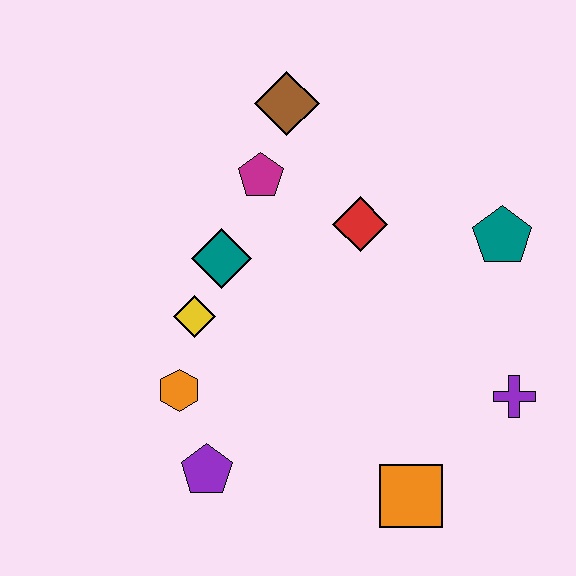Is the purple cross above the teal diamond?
No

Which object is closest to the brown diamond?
The magenta pentagon is closest to the brown diamond.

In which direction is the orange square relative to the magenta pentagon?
The orange square is below the magenta pentagon.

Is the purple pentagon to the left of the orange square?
Yes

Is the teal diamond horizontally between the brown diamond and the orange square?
No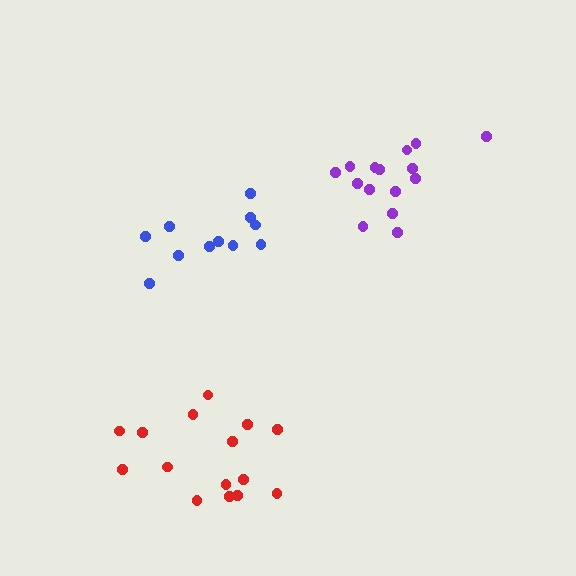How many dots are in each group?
Group 1: 11 dots, Group 2: 15 dots, Group 3: 15 dots (41 total).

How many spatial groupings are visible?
There are 3 spatial groupings.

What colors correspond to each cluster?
The clusters are colored: blue, red, purple.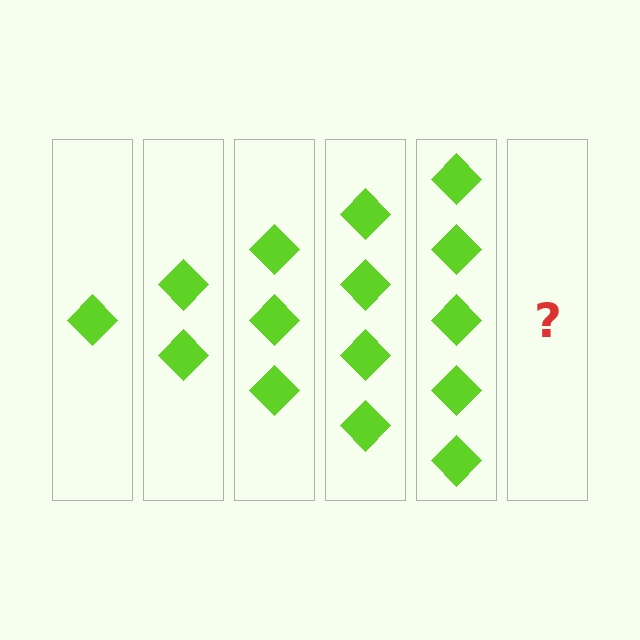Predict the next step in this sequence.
The next step is 6 diamonds.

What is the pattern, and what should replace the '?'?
The pattern is that each step adds one more diamond. The '?' should be 6 diamonds.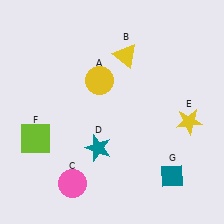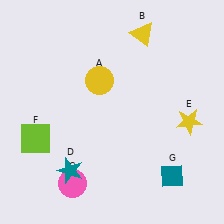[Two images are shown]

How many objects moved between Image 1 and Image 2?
2 objects moved between the two images.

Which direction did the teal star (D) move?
The teal star (D) moved left.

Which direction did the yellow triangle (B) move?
The yellow triangle (B) moved up.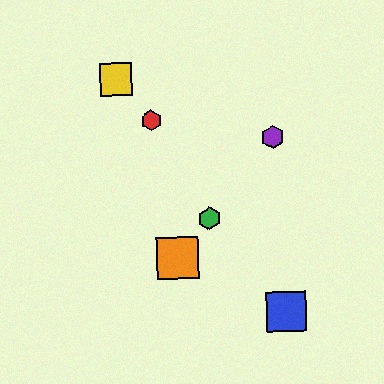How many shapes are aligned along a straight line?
3 shapes (the green hexagon, the purple hexagon, the orange square) are aligned along a straight line.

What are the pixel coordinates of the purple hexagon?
The purple hexagon is at (273, 137).